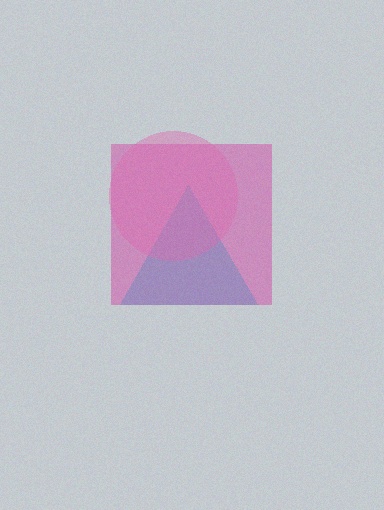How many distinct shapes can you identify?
There are 3 distinct shapes: a cyan triangle, a magenta square, a pink circle.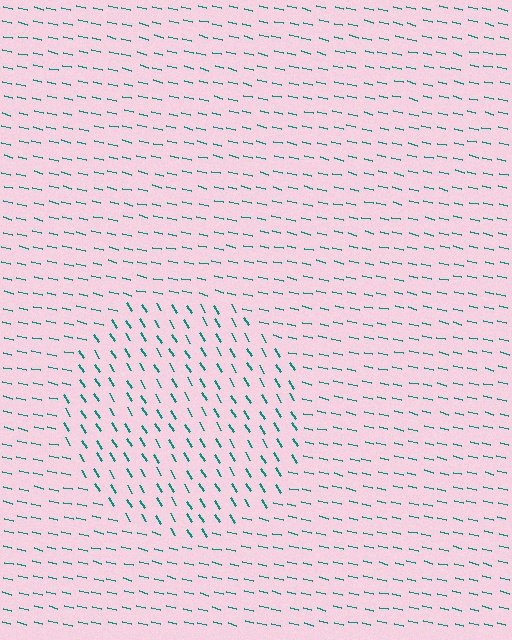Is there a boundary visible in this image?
Yes, there is a texture boundary formed by a change in line orientation.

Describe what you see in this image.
The image is filled with small teal line segments. A circle region in the image has lines oriented differently from the surrounding lines, creating a visible texture boundary.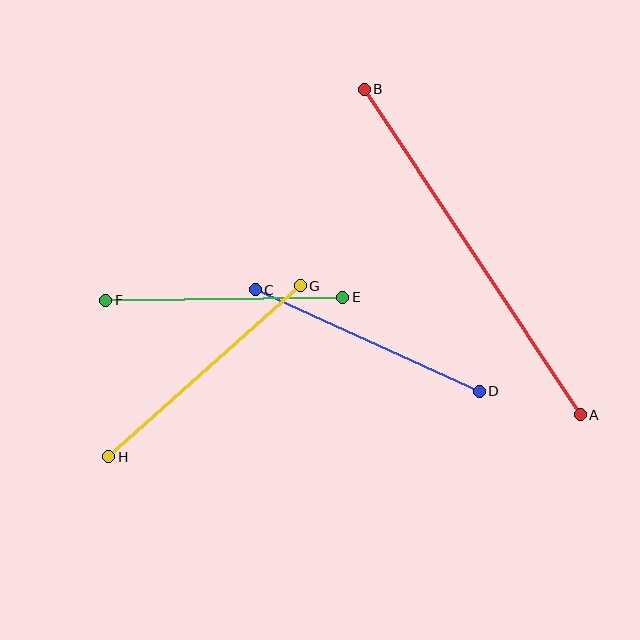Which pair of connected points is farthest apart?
Points A and B are farthest apart.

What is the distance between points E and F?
The distance is approximately 237 pixels.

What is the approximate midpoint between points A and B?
The midpoint is at approximately (472, 252) pixels.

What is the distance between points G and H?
The distance is approximately 257 pixels.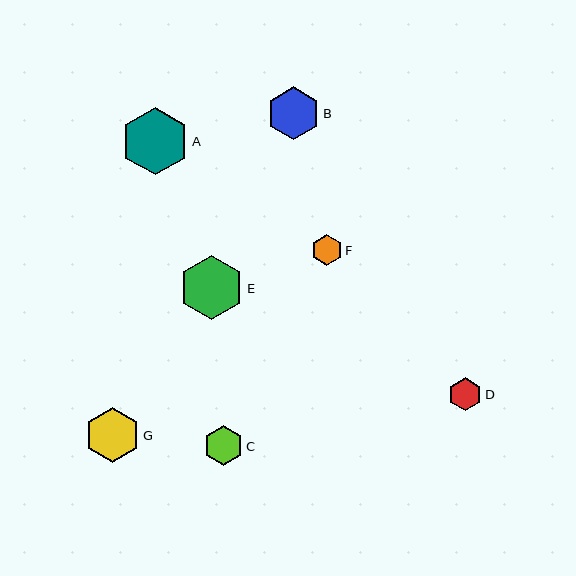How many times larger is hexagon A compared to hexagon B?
Hexagon A is approximately 1.3 times the size of hexagon B.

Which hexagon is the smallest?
Hexagon F is the smallest with a size of approximately 31 pixels.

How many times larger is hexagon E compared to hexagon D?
Hexagon E is approximately 1.9 times the size of hexagon D.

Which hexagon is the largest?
Hexagon A is the largest with a size of approximately 67 pixels.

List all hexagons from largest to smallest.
From largest to smallest: A, E, G, B, C, D, F.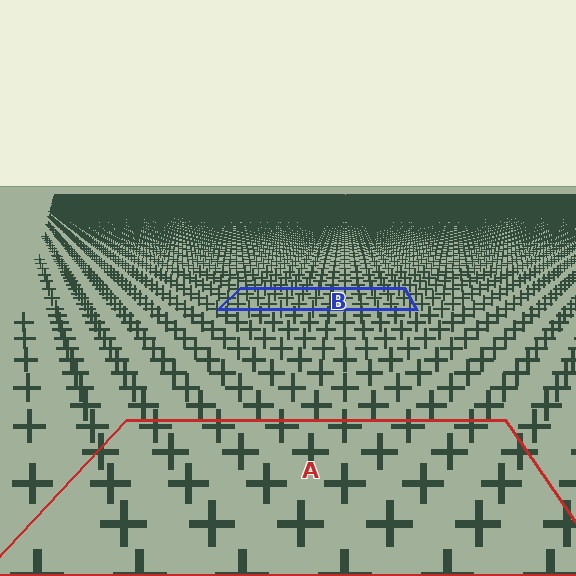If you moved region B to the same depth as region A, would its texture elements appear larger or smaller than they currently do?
They would appear larger. At a closer depth, the same texture elements are projected at a bigger on-screen size.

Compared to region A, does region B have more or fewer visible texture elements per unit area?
Region B has more texture elements per unit area — they are packed more densely because it is farther away.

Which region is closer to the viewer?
Region A is closer. The texture elements there are larger and more spread out.